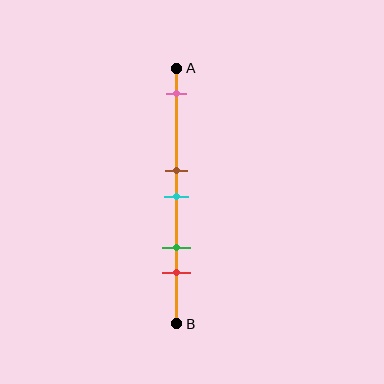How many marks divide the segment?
There are 5 marks dividing the segment.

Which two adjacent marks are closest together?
The brown and cyan marks are the closest adjacent pair.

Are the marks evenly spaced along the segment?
No, the marks are not evenly spaced.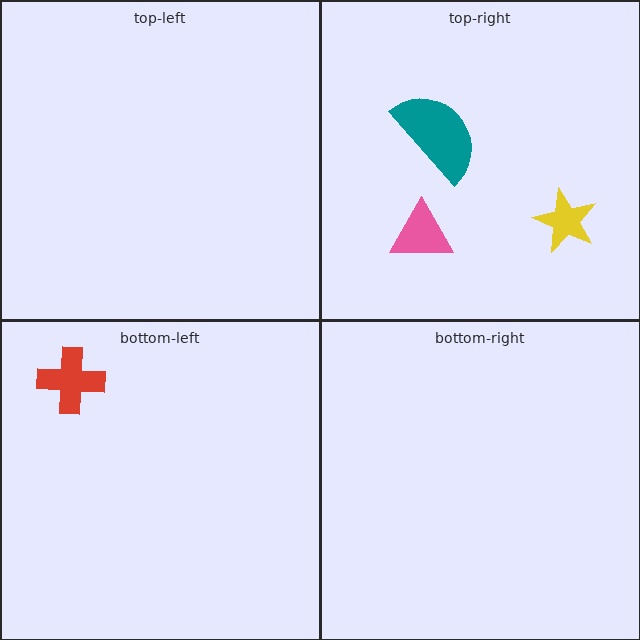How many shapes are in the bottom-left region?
1.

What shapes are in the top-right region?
The yellow star, the teal semicircle, the pink triangle.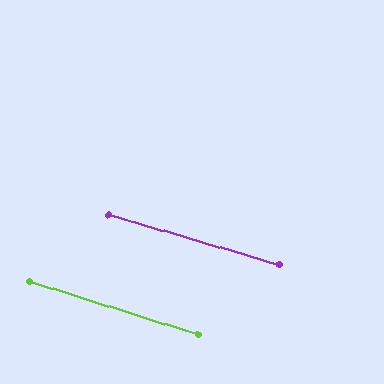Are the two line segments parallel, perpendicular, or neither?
Parallel — their directions differ by only 1.1°.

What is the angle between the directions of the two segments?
Approximately 1 degree.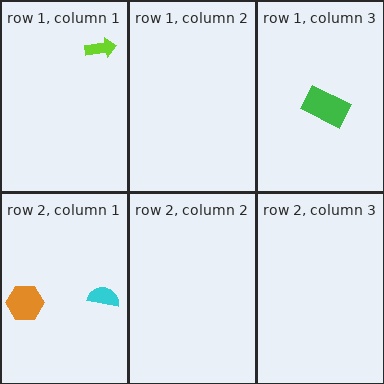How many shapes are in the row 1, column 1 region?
1.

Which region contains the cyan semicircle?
The row 2, column 1 region.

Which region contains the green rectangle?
The row 1, column 3 region.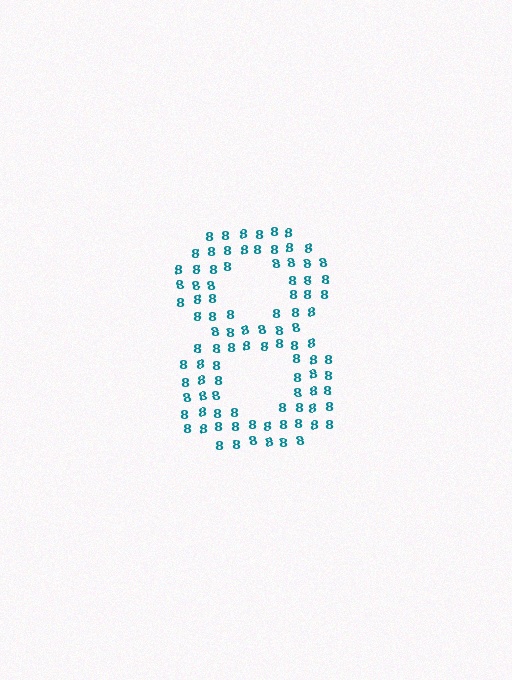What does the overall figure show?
The overall figure shows the digit 8.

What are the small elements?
The small elements are digit 8's.